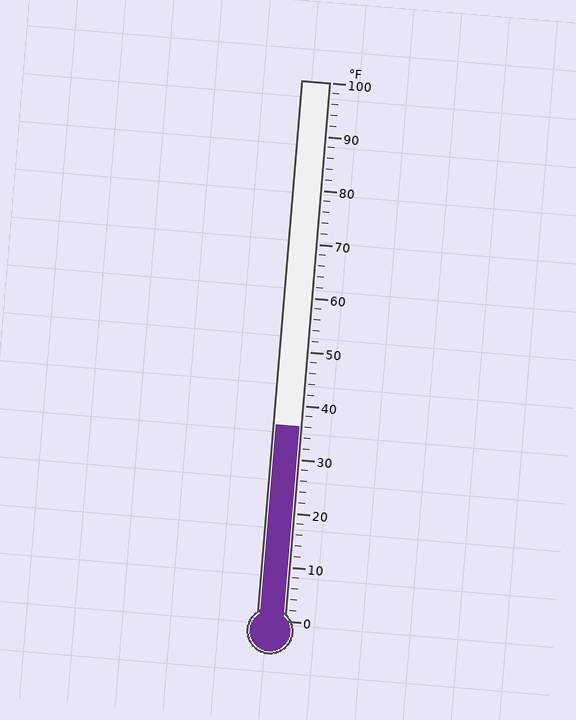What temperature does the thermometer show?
The thermometer shows approximately 36°F.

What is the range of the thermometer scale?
The thermometer scale ranges from 0°F to 100°F.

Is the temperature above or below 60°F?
The temperature is below 60°F.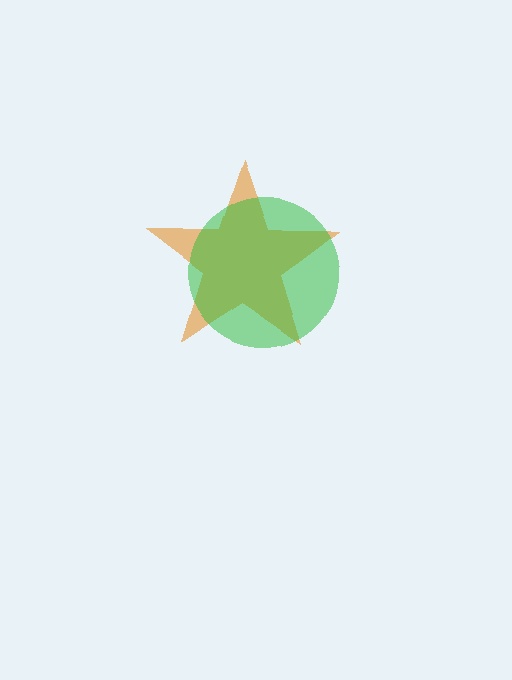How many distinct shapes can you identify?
There are 2 distinct shapes: an orange star, a green circle.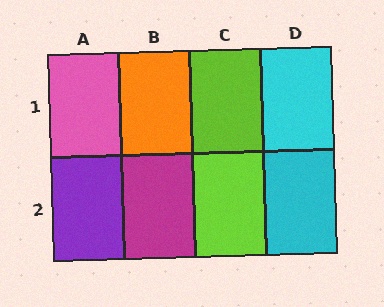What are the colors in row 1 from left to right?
Pink, orange, lime, cyan.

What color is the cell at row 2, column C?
Lime.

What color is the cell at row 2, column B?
Magenta.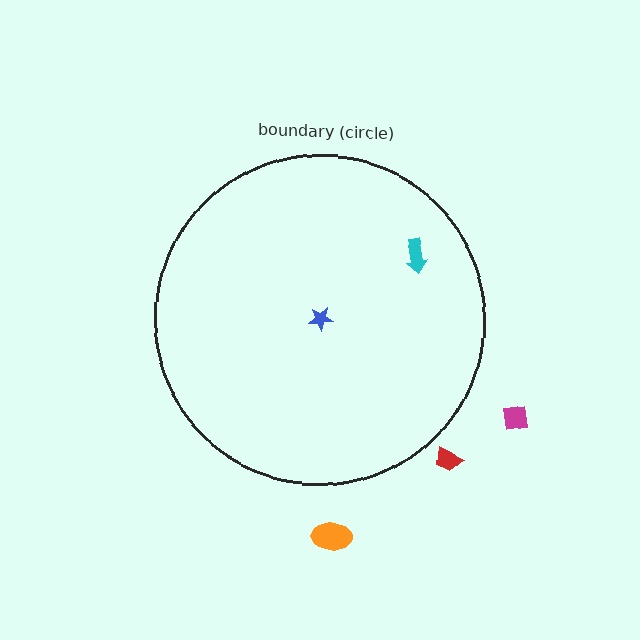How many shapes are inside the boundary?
2 inside, 3 outside.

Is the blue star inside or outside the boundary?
Inside.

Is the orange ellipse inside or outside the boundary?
Outside.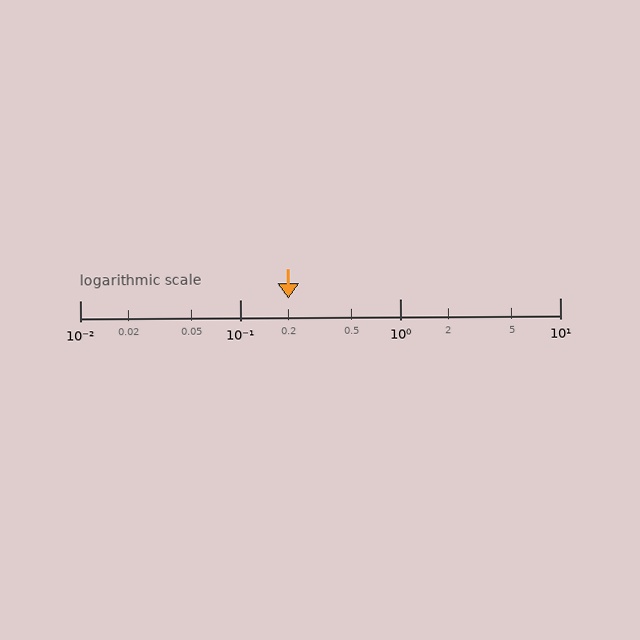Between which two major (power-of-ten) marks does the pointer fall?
The pointer is between 0.1 and 1.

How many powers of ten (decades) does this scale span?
The scale spans 3 decades, from 0.01 to 10.